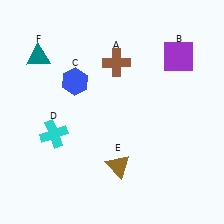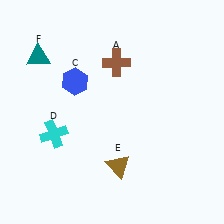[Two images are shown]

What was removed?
The purple square (B) was removed in Image 2.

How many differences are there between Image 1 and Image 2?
There is 1 difference between the two images.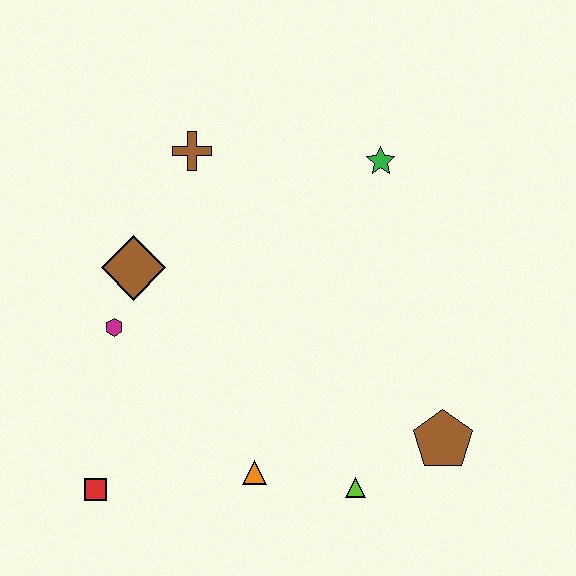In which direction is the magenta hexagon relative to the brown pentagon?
The magenta hexagon is to the left of the brown pentagon.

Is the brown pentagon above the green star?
No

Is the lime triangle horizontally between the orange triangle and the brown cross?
No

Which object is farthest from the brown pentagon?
The brown cross is farthest from the brown pentagon.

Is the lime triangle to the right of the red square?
Yes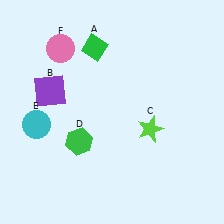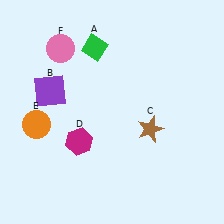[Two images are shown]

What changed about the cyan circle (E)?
In Image 1, E is cyan. In Image 2, it changed to orange.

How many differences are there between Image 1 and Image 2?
There are 3 differences between the two images.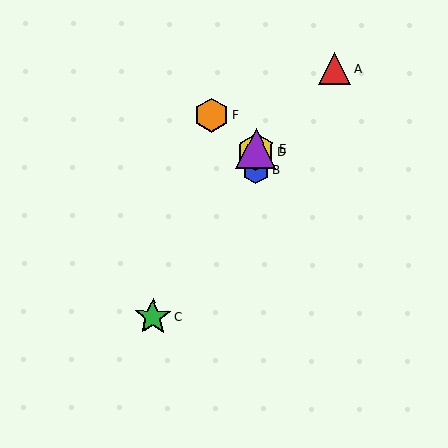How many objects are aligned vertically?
3 objects (B, D, E) are aligned vertically.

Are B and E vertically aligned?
Yes, both are at x≈256.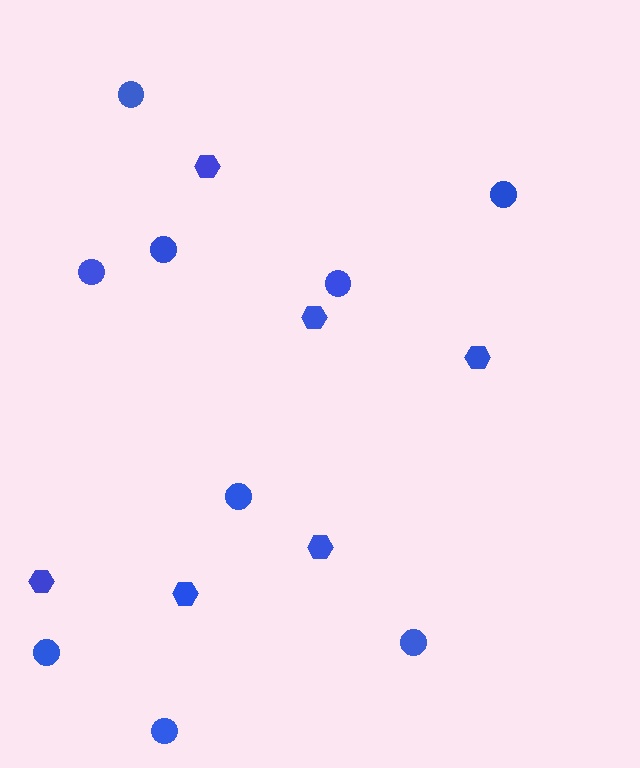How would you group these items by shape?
There are 2 groups: one group of circles (9) and one group of hexagons (6).